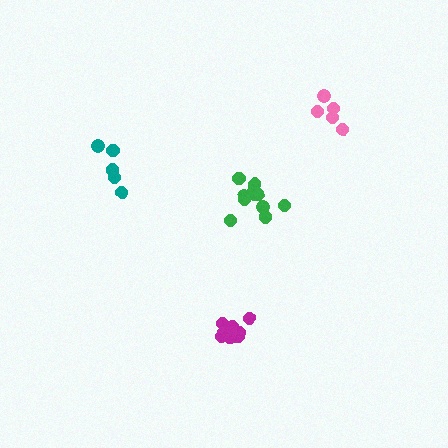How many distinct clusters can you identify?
There are 4 distinct clusters.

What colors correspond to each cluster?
The clusters are colored: magenta, green, pink, teal.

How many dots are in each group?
Group 1: 9 dots, Group 2: 11 dots, Group 3: 5 dots, Group 4: 5 dots (30 total).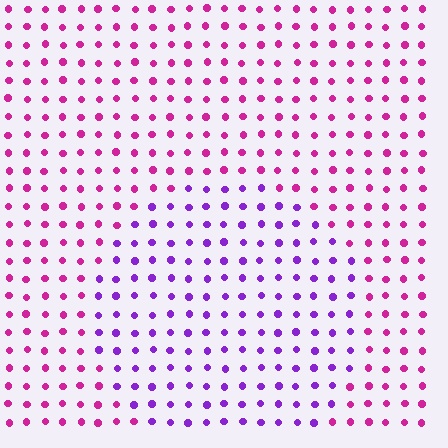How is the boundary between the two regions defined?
The boundary is defined purely by a slight shift in hue (about 42 degrees). Spacing, size, and orientation are identical on both sides.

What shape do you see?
I see a circle.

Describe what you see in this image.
The image is filled with small magenta elements in a uniform arrangement. A circle-shaped region is visible where the elements are tinted to a slightly different hue, forming a subtle color boundary.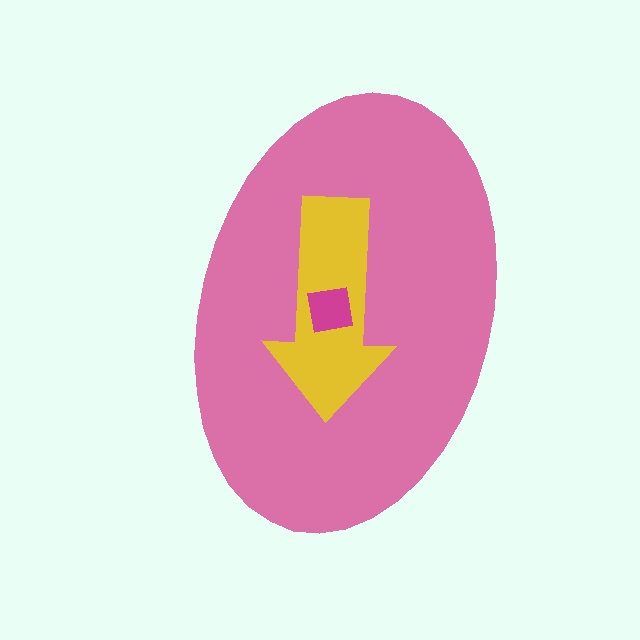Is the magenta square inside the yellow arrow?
Yes.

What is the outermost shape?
The pink ellipse.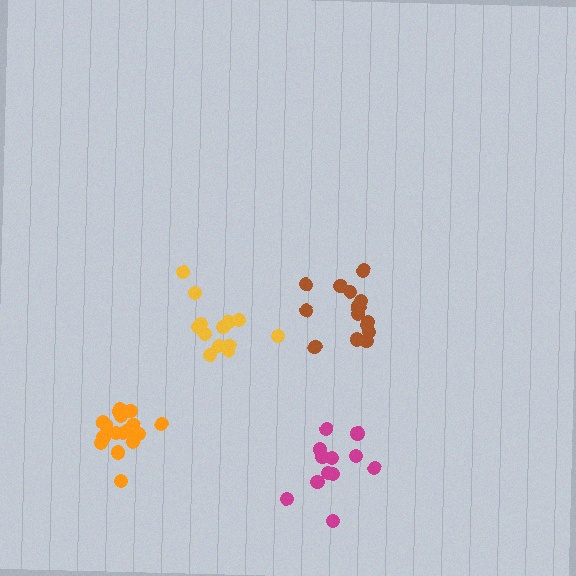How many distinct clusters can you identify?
There are 4 distinct clusters.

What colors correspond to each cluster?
The clusters are colored: brown, magenta, yellow, orange.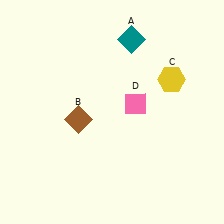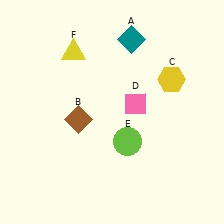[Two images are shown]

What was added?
A lime circle (E), a yellow triangle (F) were added in Image 2.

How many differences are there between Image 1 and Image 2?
There are 2 differences between the two images.